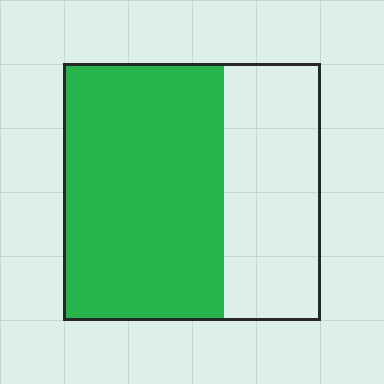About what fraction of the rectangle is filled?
About five eighths (5/8).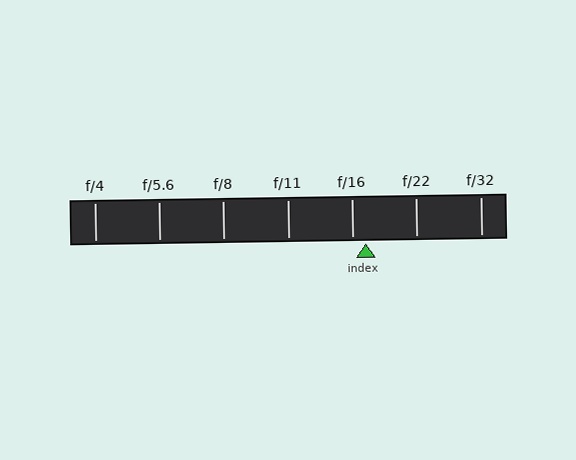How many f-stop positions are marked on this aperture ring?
There are 7 f-stop positions marked.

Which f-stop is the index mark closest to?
The index mark is closest to f/16.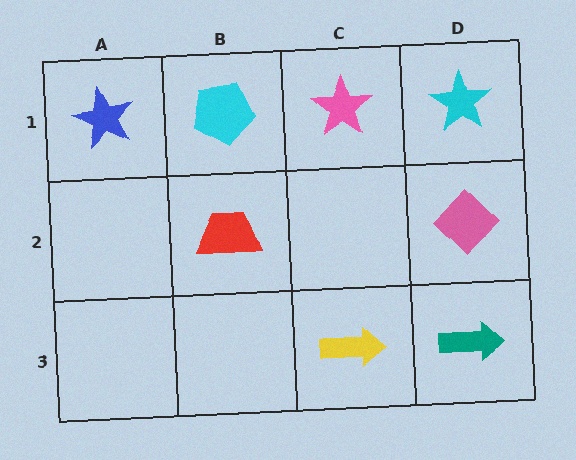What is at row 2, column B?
A red trapezoid.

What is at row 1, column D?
A cyan star.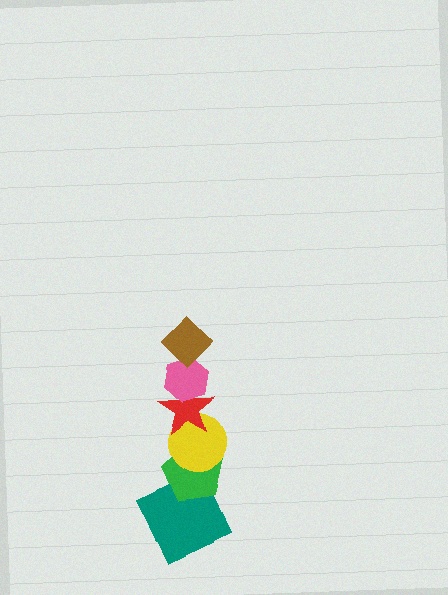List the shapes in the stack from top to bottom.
From top to bottom: the brown diamond, the pink hexagon, the red star, the yellow circle, the green pentagon, the teal square.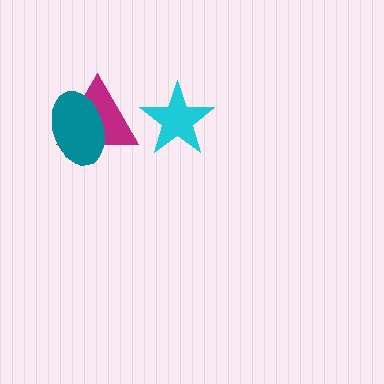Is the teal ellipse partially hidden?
No, no other shape covers it.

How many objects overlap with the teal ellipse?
1 object overlaps with the teal ellipse.